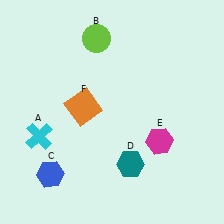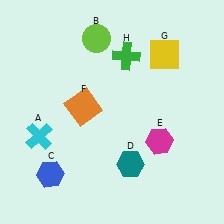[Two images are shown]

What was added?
A yellow square (G), a green cross (H) were added in Image 2.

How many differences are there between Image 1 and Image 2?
There are 2 differences between the two images.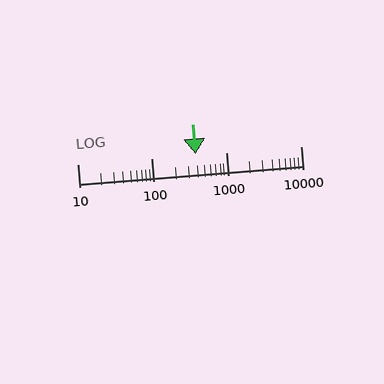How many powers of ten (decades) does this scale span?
The scale spans 3 decades, from 10 to 10000.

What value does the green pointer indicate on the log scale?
The pointer indicates approximately 390.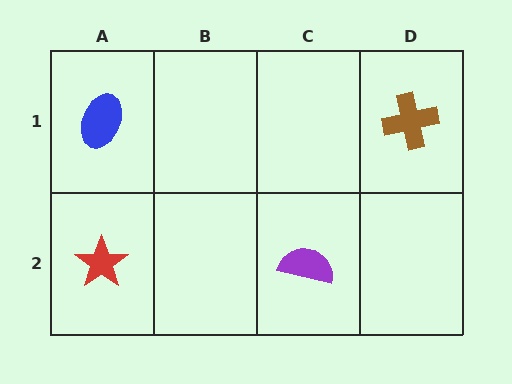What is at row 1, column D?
A brown cross.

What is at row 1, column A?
A blue ellipse.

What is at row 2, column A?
A red star.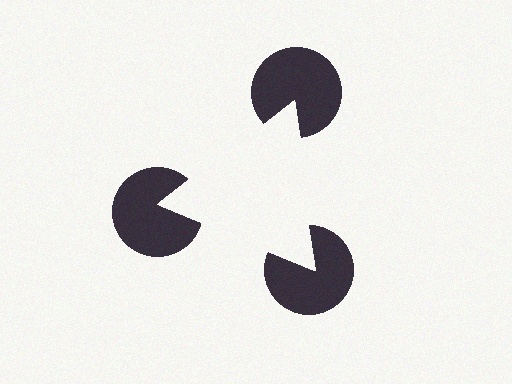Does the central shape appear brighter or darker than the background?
It typically appears slightly brighter than the background, even though no actual brightness change is drawn.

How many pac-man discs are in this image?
There are 3 — one at each vertex of the illusory triangle.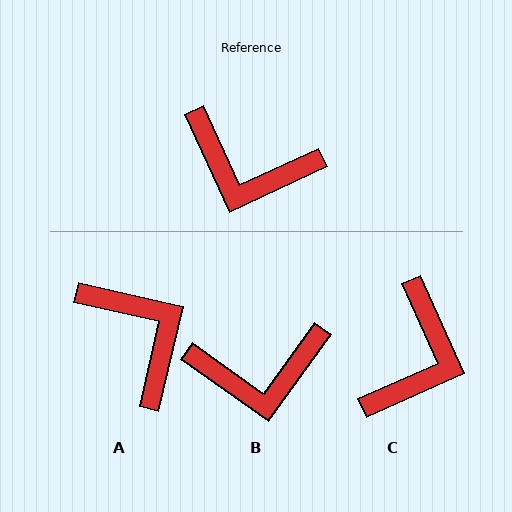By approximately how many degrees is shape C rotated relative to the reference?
Approximately 89 degrees counter-clockwise.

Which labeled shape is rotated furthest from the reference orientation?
A, about 142 degrees away.